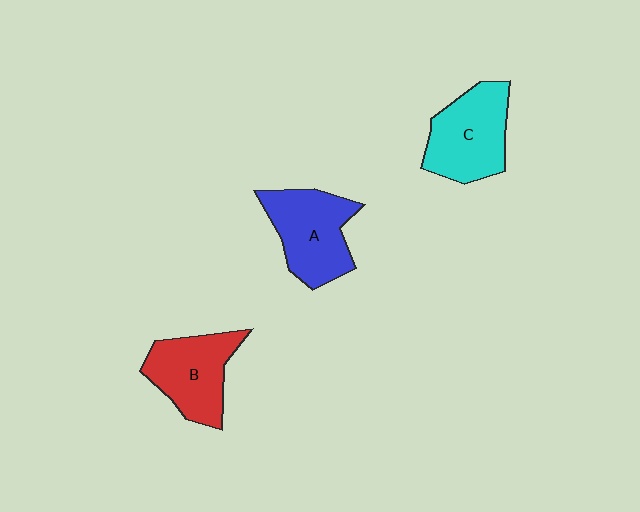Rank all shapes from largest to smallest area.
From largest to smallest: A (blue), C (cyan), B (red).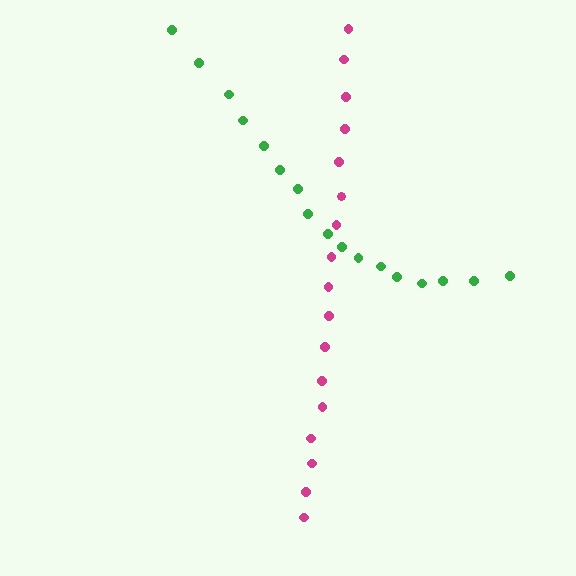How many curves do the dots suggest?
There are 2 distinct paths.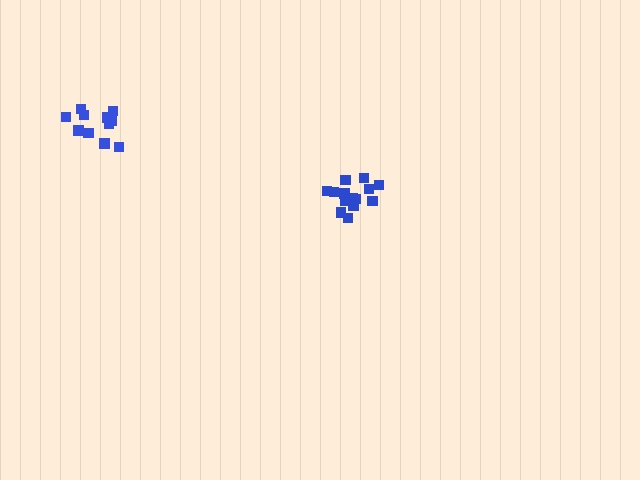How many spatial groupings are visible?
There are 2 spatial groupings.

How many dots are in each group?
Group 1: 14 dots, Group 2: 11 dots (25 total).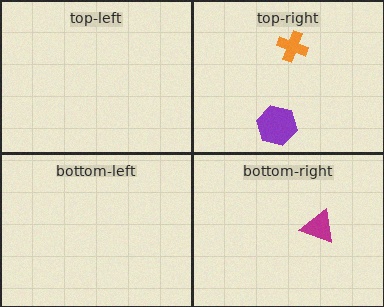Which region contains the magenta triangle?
The bottom-right region.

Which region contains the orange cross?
The top-right region.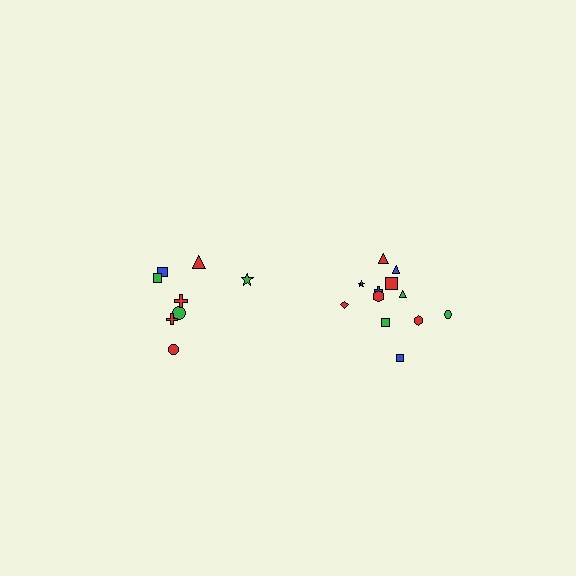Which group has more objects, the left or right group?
The right group.